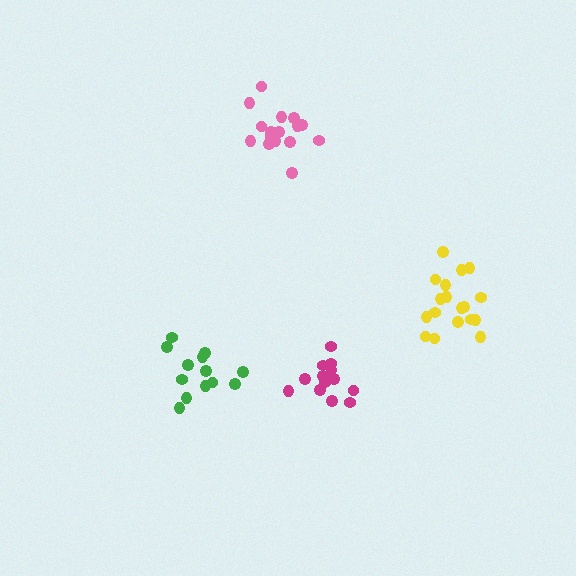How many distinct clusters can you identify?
There are 4 distinct clusters.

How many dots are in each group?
Group 1: 16 dots, Group 2: 13 dots, Group 3: 18 dots, Group 4: 13 dots (60 total).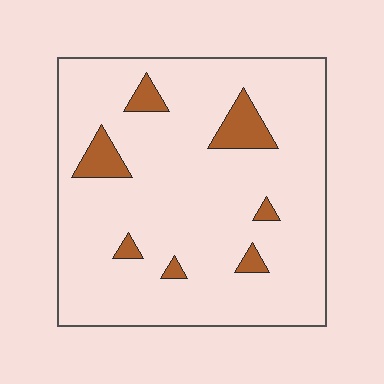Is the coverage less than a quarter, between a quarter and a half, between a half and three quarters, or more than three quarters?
Less than a quarter.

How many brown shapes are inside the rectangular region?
7.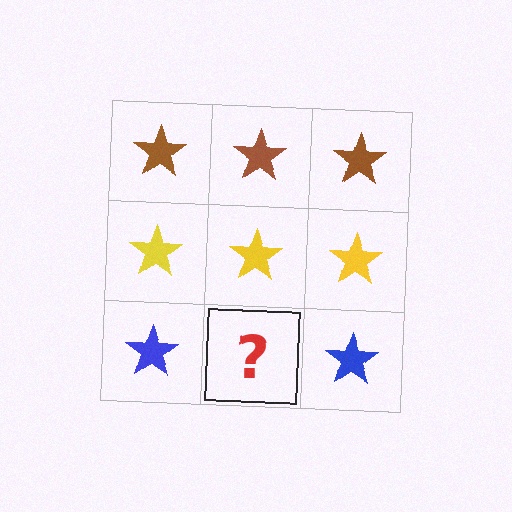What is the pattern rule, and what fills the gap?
The rule is that each row has a consistent color. The gap should be filled with a blue star.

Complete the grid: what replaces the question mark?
The question mark should be replaced with a blue star.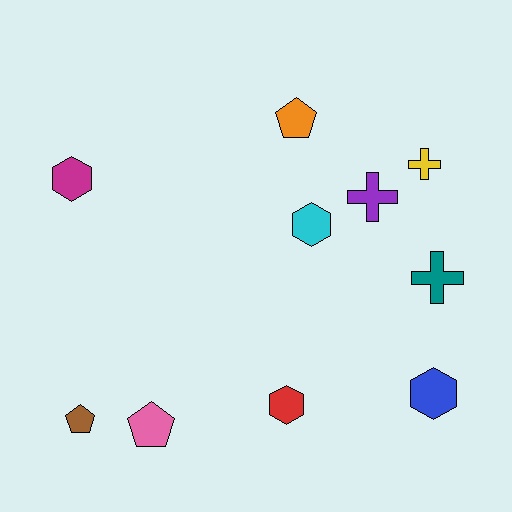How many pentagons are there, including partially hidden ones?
There are 3 pentagons.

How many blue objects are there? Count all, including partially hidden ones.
There is 1 blue object.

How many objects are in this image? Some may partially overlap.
There are 10 objects.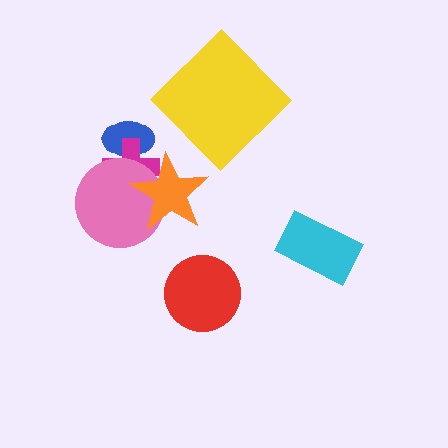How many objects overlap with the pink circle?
2 objects overlap with the pink circle.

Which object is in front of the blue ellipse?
The magenta cross is in front of the blue ellipse.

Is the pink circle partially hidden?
Yes, it is partially covered by another shape.